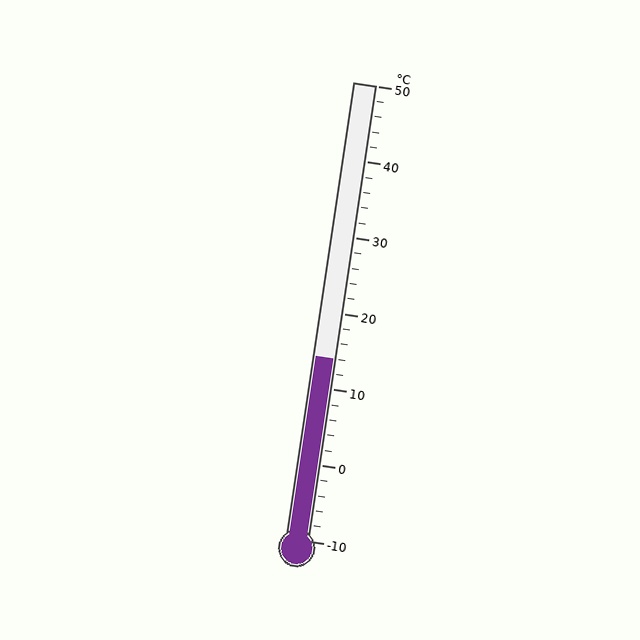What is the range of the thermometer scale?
The thermometer scale ranges from -10°C to 50°C.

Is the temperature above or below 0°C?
The temperature is above 0°C.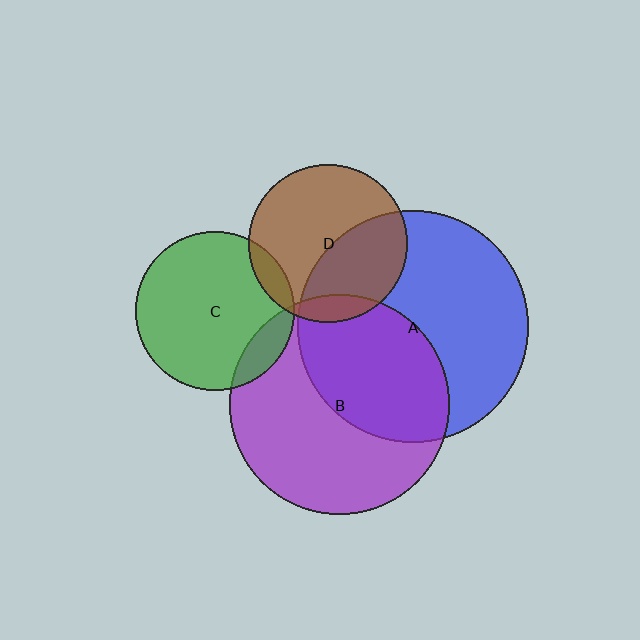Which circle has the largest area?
Circle A (blue).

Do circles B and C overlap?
Yes.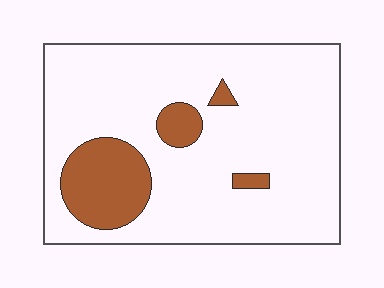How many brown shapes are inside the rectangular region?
4.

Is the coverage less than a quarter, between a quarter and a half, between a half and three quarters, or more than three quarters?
Less than a quarter.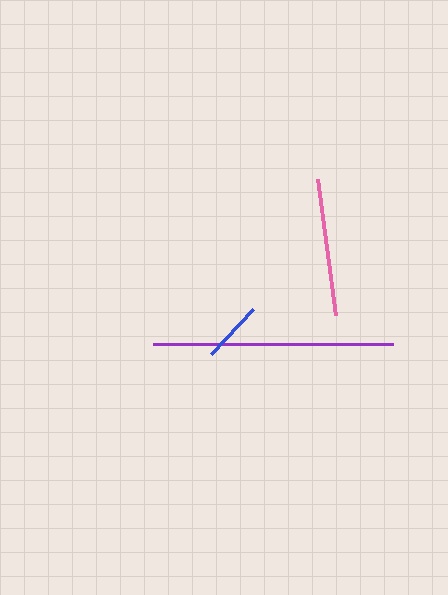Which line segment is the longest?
The purple line is the longest at approximately 240 pixels.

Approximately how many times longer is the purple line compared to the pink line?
The purple line is approximately 1.7 times the length of the pink line.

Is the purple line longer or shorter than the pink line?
The purple line is longer than the pink line.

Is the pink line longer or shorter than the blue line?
The pink line is longer than the blue line.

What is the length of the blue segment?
The blue segment is approximately 61 pixels long.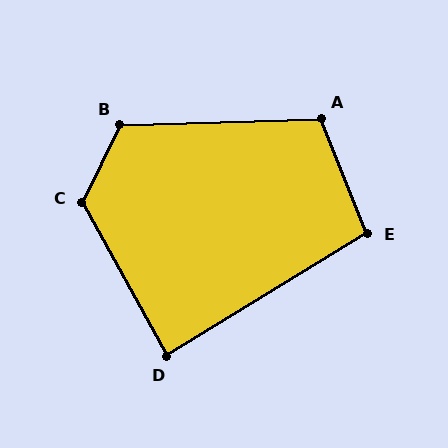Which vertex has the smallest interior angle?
D, at approximately 87 degrees.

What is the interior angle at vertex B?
Approximately 118 degrees (obtuse).